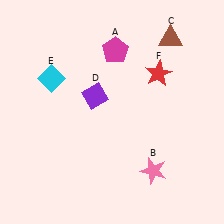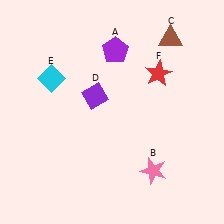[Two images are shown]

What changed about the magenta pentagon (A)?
In Image 1, A is magenta. In Image 2, it changed to purple.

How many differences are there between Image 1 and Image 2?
There is 1 difference between the two images.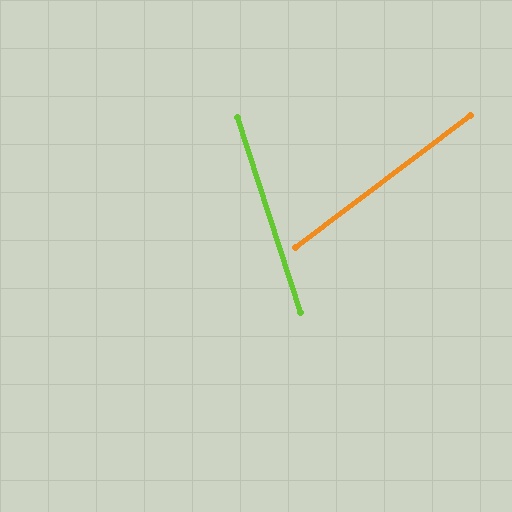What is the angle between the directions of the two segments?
Approximately 71 degrees.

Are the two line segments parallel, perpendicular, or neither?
Neither parallel nor perpendicular — they differ by about 71°.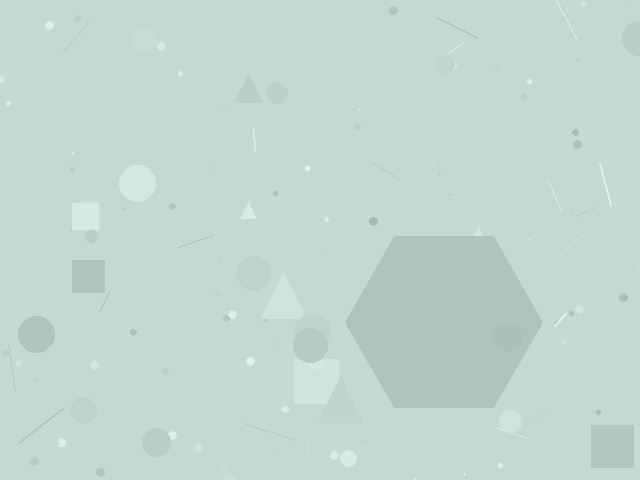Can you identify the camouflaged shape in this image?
The camouflaged shape is a hexagon.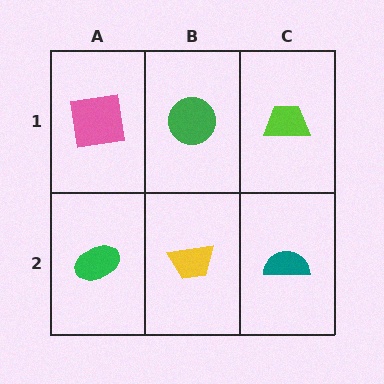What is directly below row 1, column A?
A green ellipse.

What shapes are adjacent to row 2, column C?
A lime trapezoid (row 1, column C), a yellow trapezoid (row 2, column B).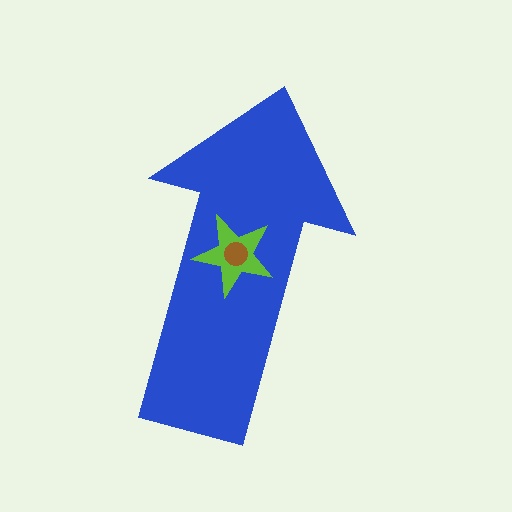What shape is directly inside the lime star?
The brown circle.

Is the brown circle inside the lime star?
Yes.